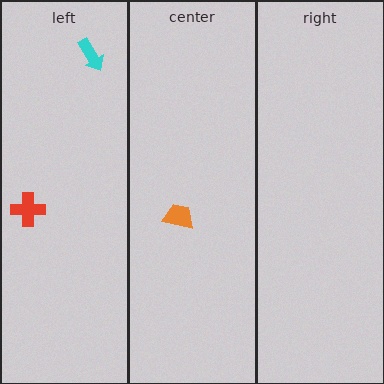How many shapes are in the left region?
2.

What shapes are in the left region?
The red cross, the cyan arrow.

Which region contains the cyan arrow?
The left region.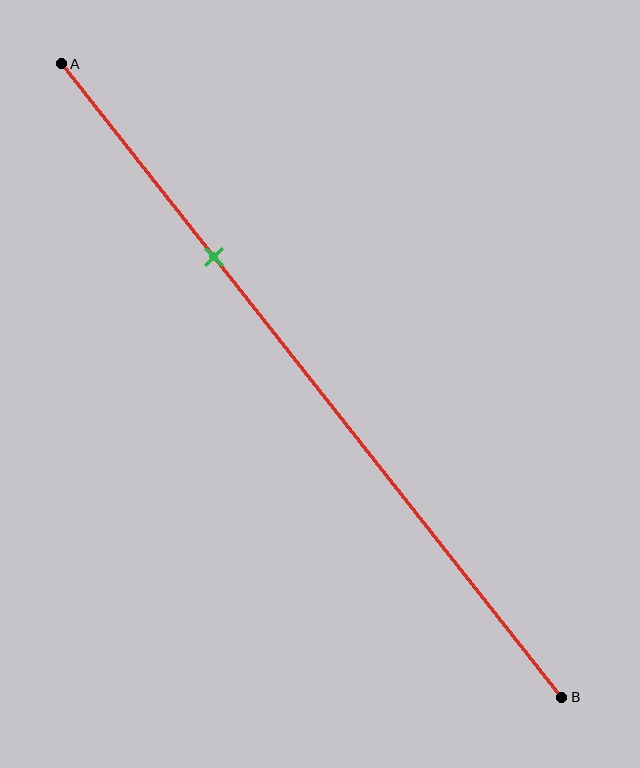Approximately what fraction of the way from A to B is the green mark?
The green mark is approximately 30% of the way from A to B.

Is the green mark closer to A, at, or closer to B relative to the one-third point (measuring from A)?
The green mark is approximately at the one-third point of segment AB.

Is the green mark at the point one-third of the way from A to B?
Yes, the mark is approximately at the one-third point.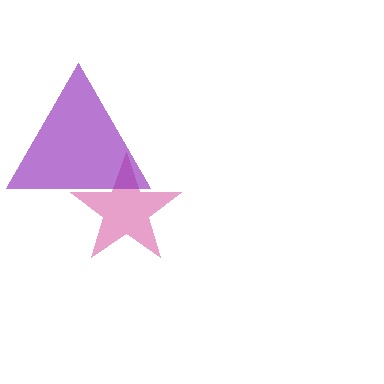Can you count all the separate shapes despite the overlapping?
Yes, there are 2 separate shapes.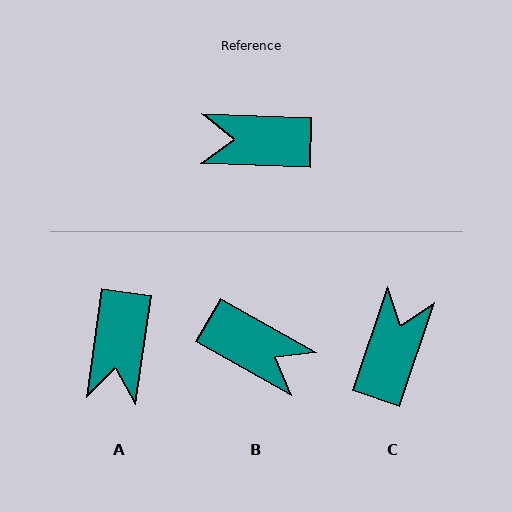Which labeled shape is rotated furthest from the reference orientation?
B, about 153 degrees away.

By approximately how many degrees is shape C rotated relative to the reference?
Approximately 107 degrees clockwise.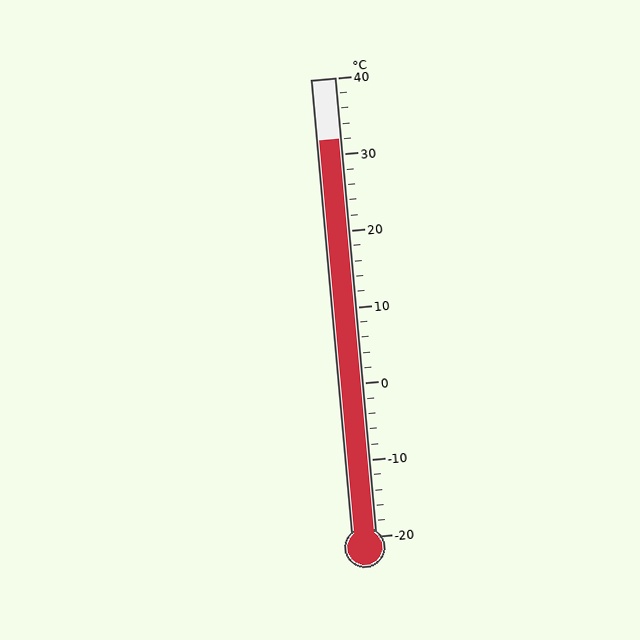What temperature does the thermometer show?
The thermometer shows approximately 32°C.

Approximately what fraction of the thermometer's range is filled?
The thermometer is filled to approximately 85% of its range.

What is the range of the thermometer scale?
The thermometer scale ranges from -20°C to 40°C.